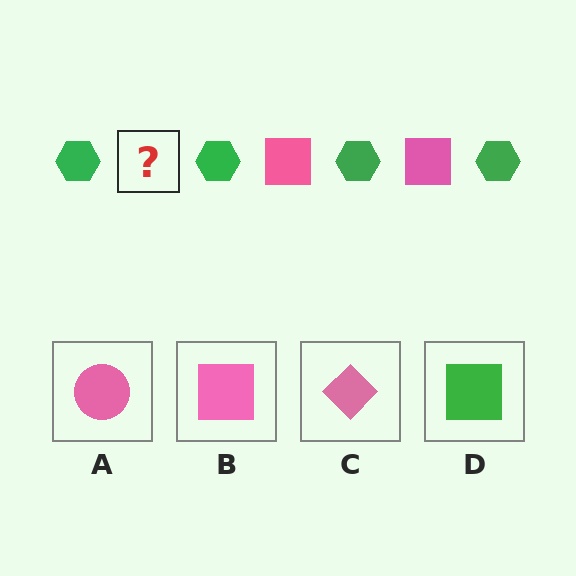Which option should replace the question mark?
Option B.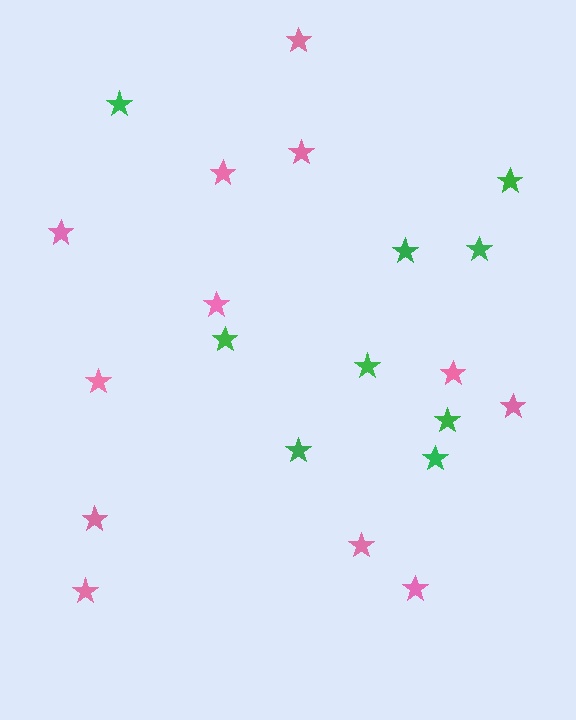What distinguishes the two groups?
There are 2 groups: one group of green stars (9) and one group of pink stars (12).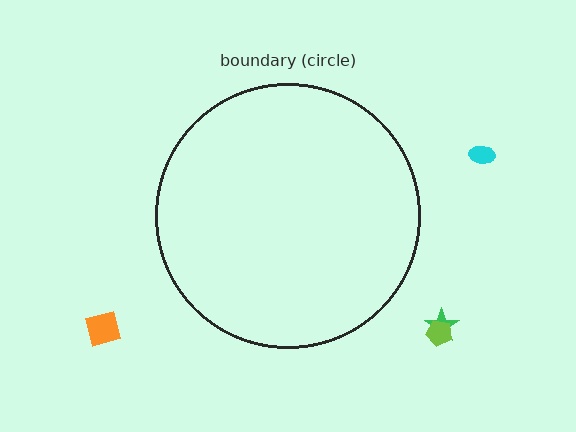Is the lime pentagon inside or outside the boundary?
Outside.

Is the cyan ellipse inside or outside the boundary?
Outside.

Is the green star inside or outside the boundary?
Outside.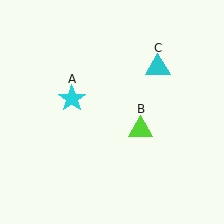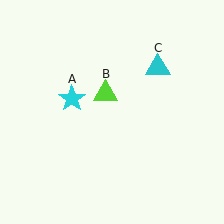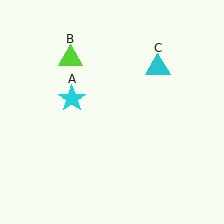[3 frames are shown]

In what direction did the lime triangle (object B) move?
The lime triangle (object B) moved up and to the left.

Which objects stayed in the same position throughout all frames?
Cyan star (object A) and cyan triangle (object C) remained stationary.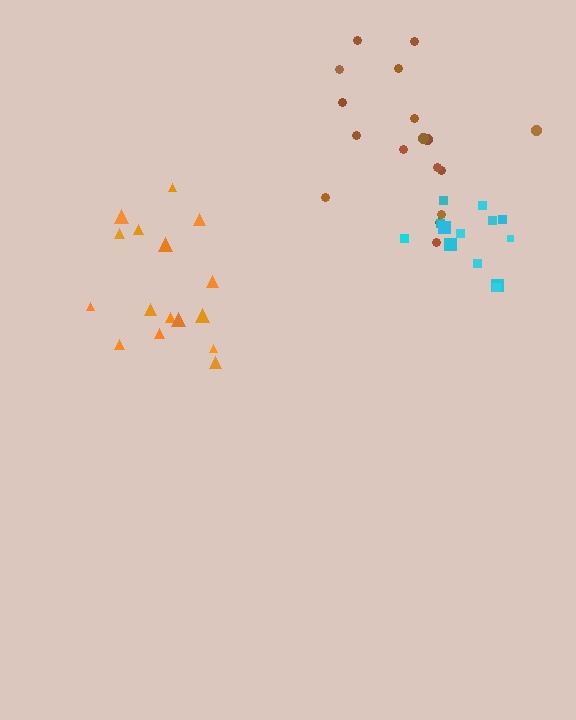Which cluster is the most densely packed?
Cyan.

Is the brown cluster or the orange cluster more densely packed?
Orange.